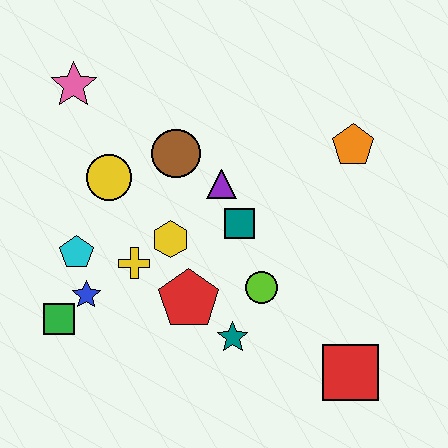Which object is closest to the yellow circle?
The brown circle is closest to the yellow circle.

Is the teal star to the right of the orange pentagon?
No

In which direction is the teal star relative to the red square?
The teal star is to the left of the red square.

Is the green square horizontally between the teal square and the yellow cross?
No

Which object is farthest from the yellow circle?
The red square is farthest from the yellow circle.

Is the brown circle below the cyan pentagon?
No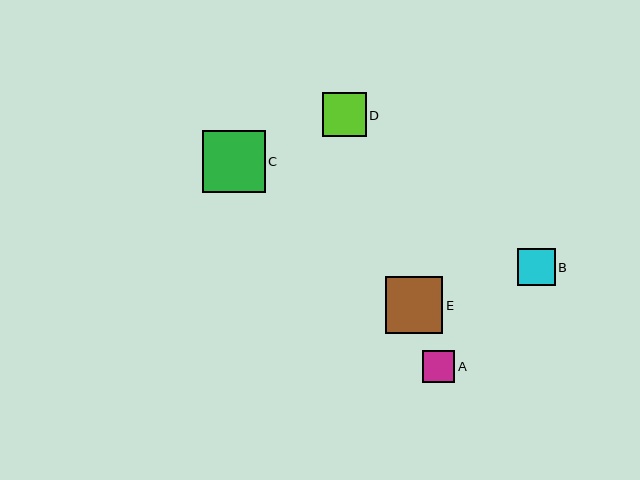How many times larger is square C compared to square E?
Square C is approximately 1.1 times the size of square E.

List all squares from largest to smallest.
From largest to smallest: C, E, D, B, A.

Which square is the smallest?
Square A is the smallest with a size of approximately 32 pixels.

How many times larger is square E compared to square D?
Square E is approximately 1.3 times the size of square D.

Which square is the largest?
Square C is the largest with a size of approximately 62 pixels.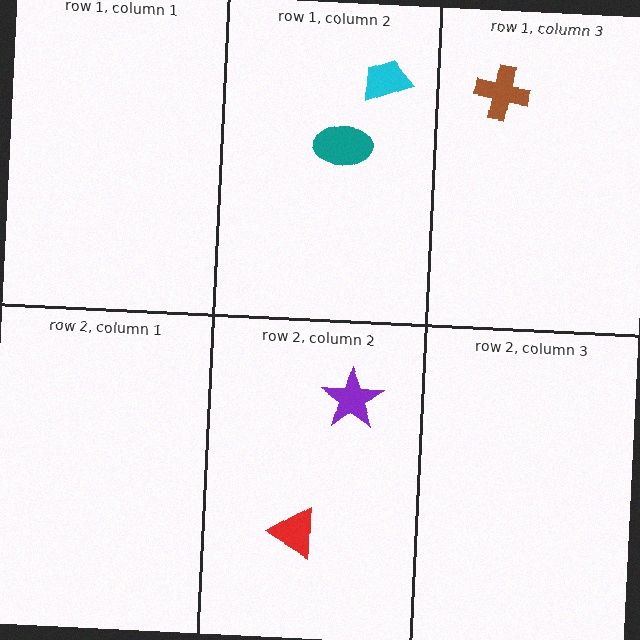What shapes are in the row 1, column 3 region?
The brown cross.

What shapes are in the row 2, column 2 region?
The red triangle, the purple star.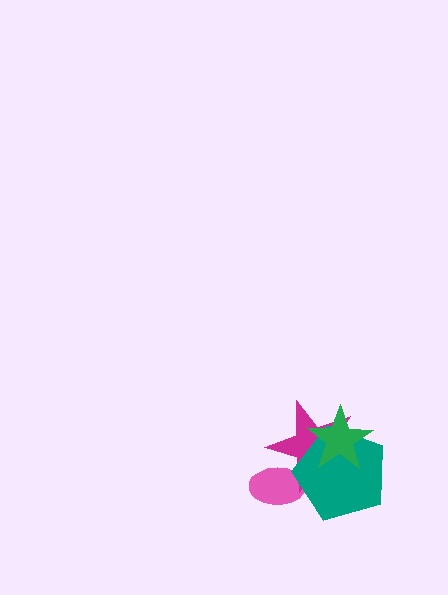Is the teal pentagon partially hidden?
Yes, it is partially covered by another shape.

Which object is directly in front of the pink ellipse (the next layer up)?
The magenta star is directly in front of the pink ellipse.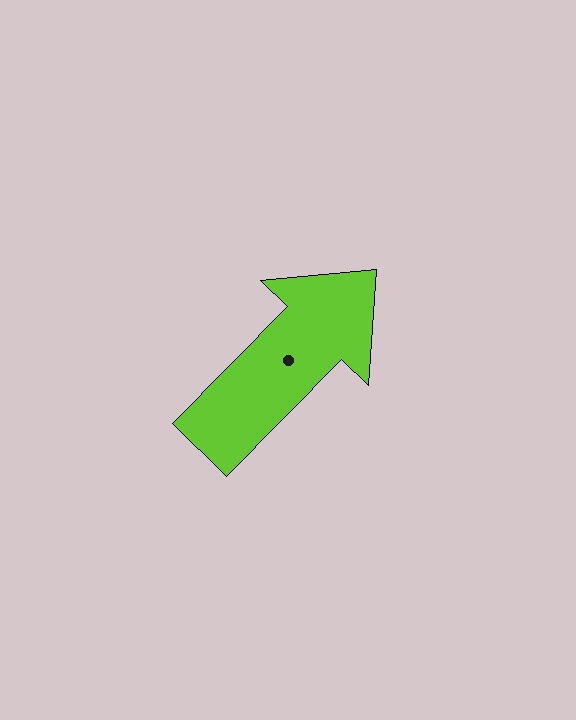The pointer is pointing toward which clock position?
Roughly 1 o'clock.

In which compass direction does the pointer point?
Northeast.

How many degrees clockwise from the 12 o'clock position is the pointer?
Approximately 44 degrees.